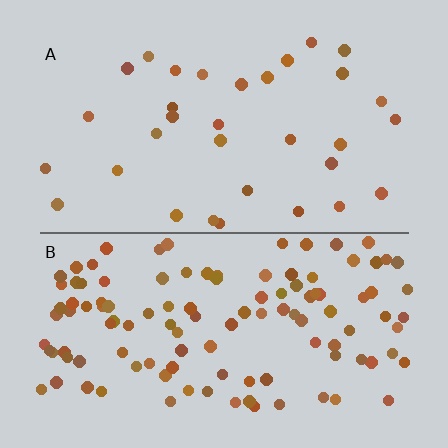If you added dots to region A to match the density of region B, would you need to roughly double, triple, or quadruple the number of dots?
Approximately quadruple.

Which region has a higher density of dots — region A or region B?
B (the bottom).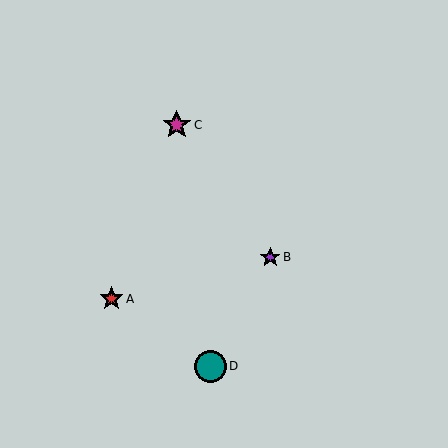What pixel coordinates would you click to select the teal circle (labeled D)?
Click at (210, 366) to select the teal circle D.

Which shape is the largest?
The teal circle (labeled D) is the largest.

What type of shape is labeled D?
Shape D is a teal circle.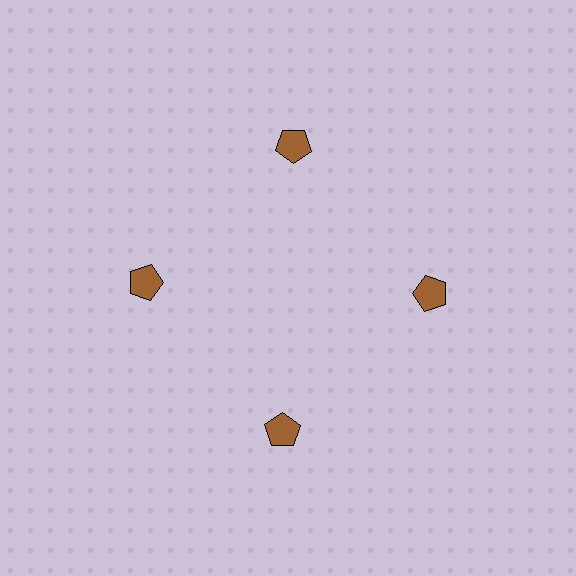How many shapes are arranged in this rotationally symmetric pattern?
There are 4 shapes, arranged in 4 groups of 1.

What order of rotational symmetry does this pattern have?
This pattern has 4-fold rotational symmetry.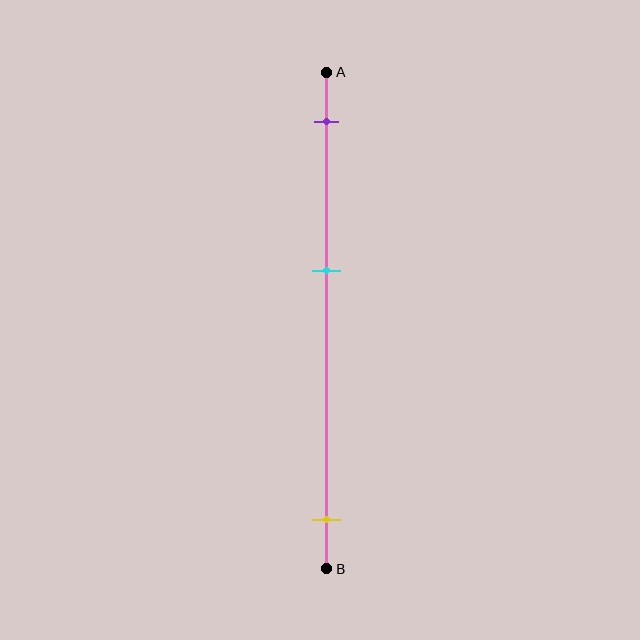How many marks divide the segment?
There are 3 marks dividing the segment.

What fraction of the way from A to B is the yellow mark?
The yellow mark is approximately 90% (0.9) of the way from A to B.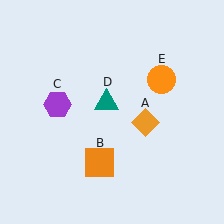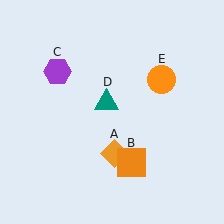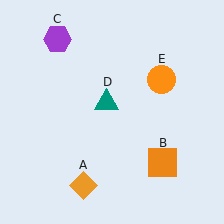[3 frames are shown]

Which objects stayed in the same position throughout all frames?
Teal triangle (object D) and orange circle (object E) remained stationary.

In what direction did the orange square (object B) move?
The orange square (object B) moved right.